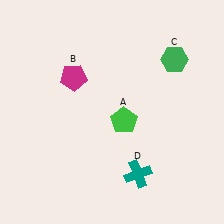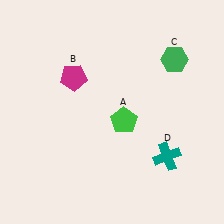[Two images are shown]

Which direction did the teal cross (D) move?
The teal cross (D) moved right.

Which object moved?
The teal cross (D) moved right.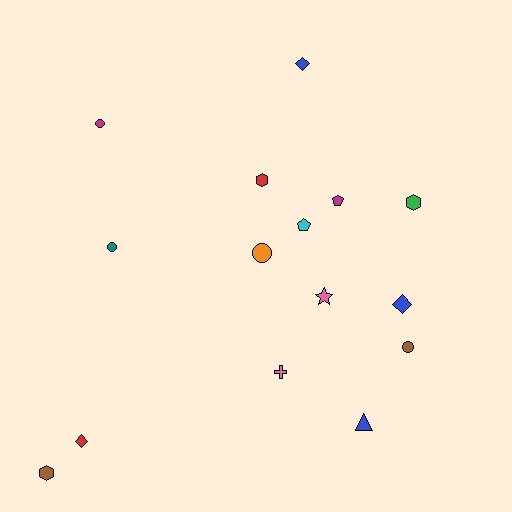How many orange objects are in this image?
There is 1 orange object.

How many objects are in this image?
There are 15 objects.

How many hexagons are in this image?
There are 3 hexagons.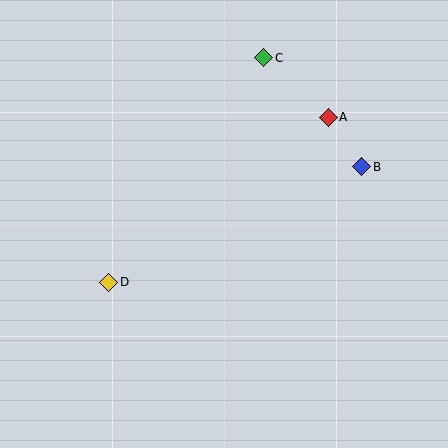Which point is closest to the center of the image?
Point D at (109, 282) is closest to the center.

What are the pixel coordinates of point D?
Point D is at (109, 282).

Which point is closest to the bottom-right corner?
Point B is closest to the bottom-right corner.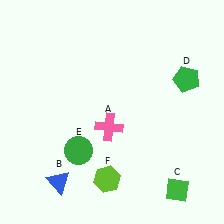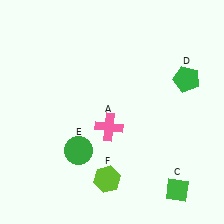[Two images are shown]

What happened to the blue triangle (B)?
The blue triangle (B) was removed in Image 2. It was in the bottom-left area of Image 1.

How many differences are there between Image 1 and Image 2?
There is 1 difference between the two images.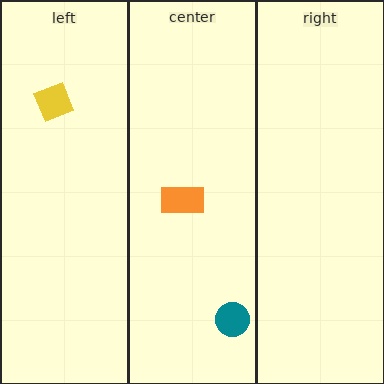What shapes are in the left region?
The yellow diamond.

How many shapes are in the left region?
1.